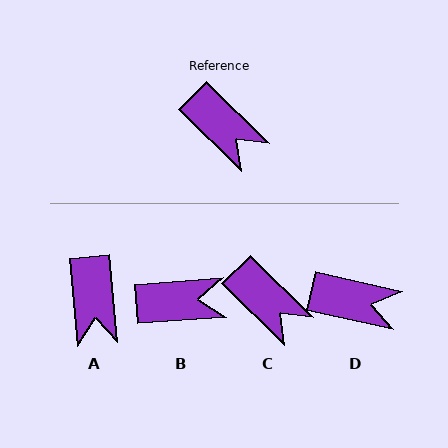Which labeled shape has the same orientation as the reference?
C.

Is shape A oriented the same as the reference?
No, it is off by about 40 degrees.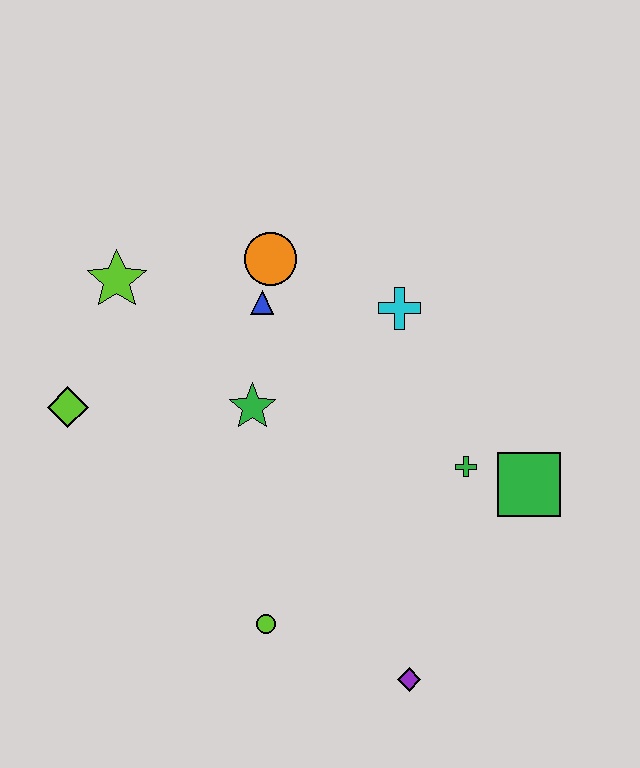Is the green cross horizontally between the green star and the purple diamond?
No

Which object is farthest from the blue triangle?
The purple diamond is farthest from the blue triangle.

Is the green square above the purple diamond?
Yes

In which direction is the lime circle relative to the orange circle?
The lime circle is below the orange circle.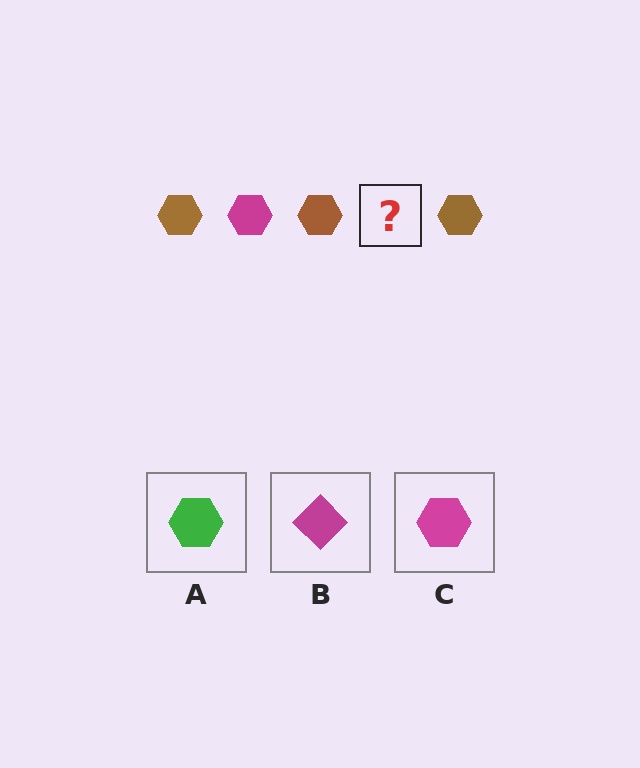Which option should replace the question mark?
Option C.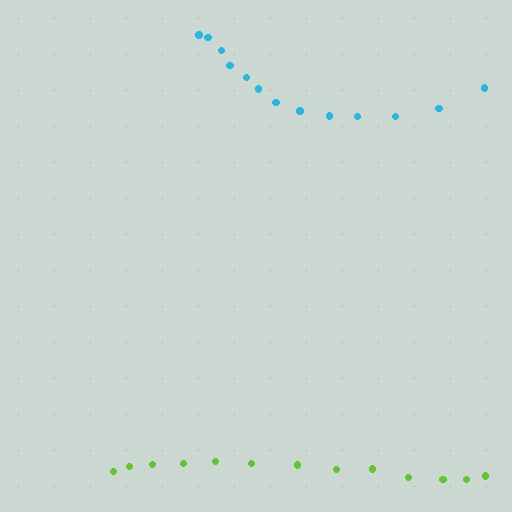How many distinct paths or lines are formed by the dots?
There are 2 distinct paths.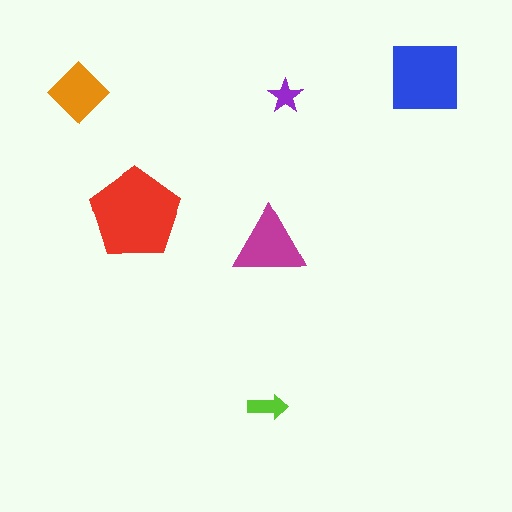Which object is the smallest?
The purple star.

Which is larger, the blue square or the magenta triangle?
The blue square.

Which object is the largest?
The red pentagon.